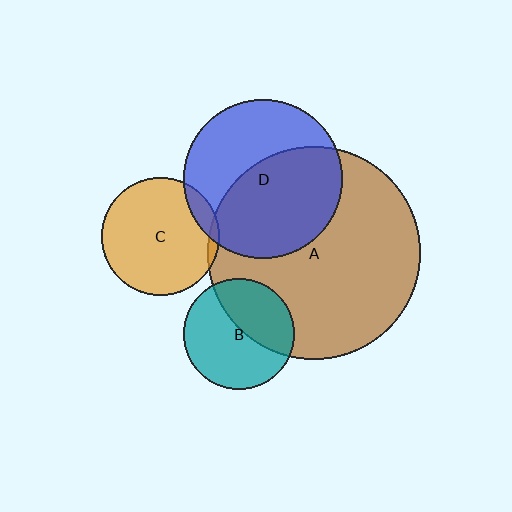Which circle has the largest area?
Circle A (brown).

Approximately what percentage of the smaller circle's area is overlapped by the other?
Approximately 55%.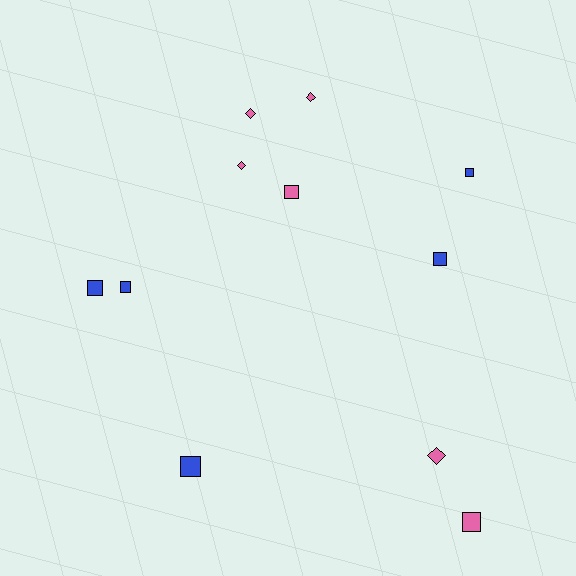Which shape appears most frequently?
Square, with 7 objects.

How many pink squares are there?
There are 2 pink squares.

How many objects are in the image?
There are 11 objects.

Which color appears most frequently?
Pink, with 6 objects.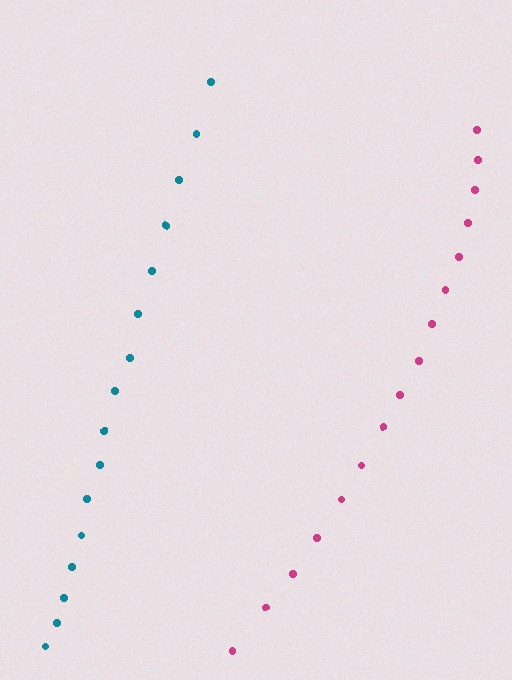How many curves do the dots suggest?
There are 2 distinct paths.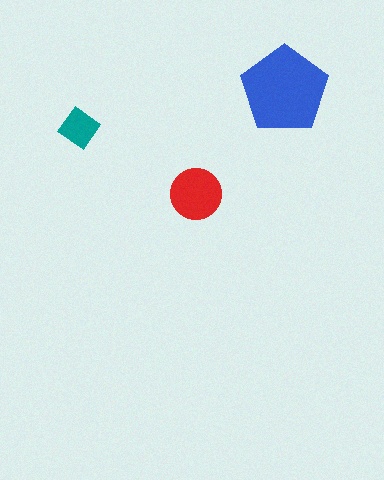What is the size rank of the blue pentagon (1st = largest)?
1st.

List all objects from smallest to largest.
The teal diamond, the red circle, the blue pentagon.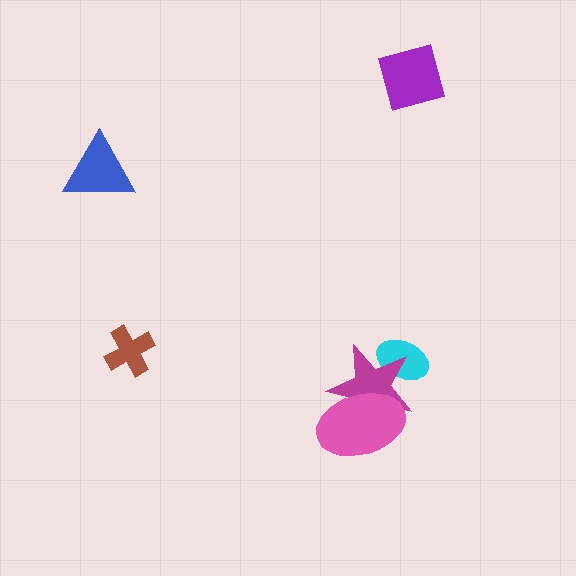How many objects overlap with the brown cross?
0 objects overlap with the brown cross.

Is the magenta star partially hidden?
Yes, it is partially covered by another shape.